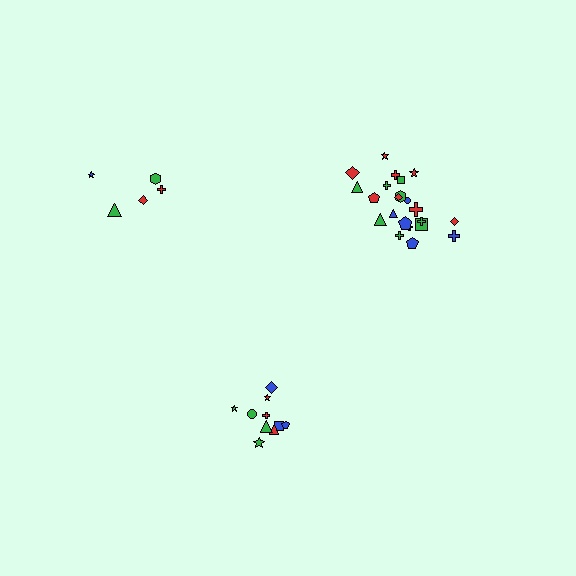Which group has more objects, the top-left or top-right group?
The top-right group.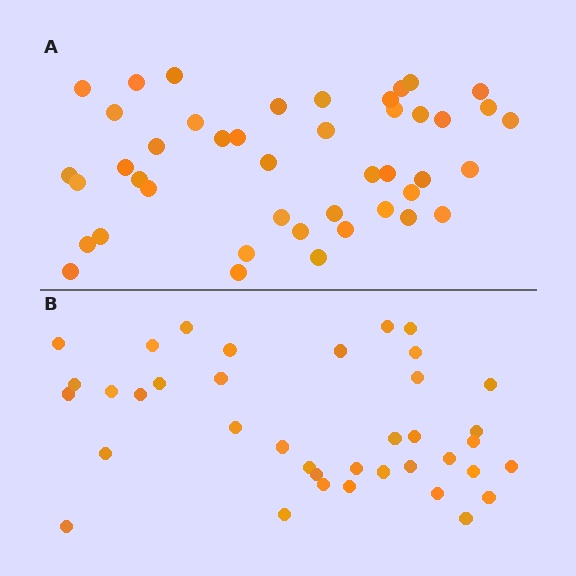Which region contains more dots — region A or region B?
Region A (the top region) has more dots.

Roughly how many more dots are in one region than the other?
Region A has about 6 more dots than region B.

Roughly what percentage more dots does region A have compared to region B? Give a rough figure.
About 15% more.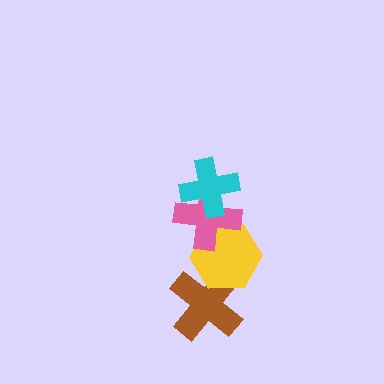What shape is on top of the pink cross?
The cyan cross is on top of the pink cross.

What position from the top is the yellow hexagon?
The yellow hexagon is 3rd from the top.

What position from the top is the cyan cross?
The cyan cross is 1st from the top.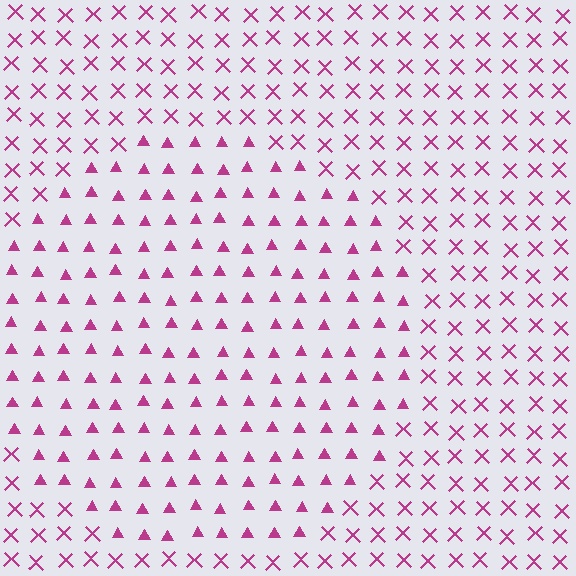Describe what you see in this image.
The image is filled with small magenta elements arranged in a uniform grid. A circle-shaped region contains triangles, while the surrounding area contains X marks. The boundary is defined purely by the change in element shape.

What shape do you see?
I see a circle.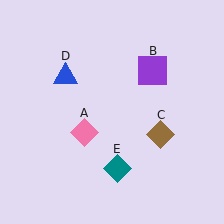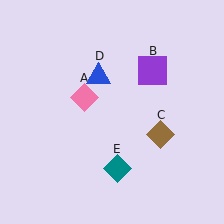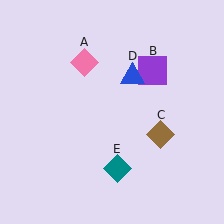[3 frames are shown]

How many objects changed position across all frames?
2 objects changed position: pink diamond (object A), blue triangle (object D).